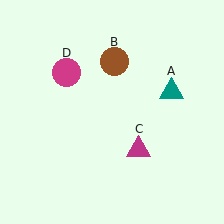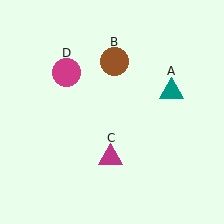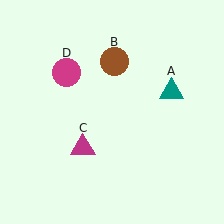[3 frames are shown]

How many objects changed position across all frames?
1 object changed position: magenta triangle (object C).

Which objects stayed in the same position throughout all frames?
Teal triangle (object A) and brown circle (object B) and magenta circle (object D) remained stationary.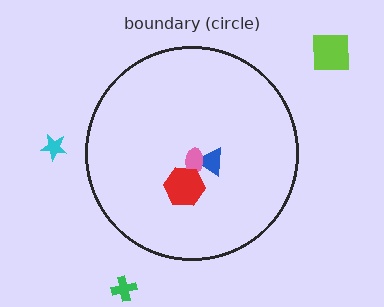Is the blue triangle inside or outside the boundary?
Inside.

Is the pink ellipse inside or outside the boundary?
Inside.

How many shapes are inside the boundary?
3 inside, 3 outside.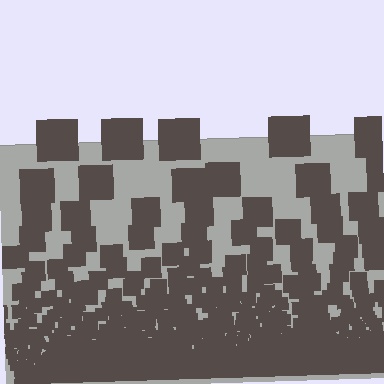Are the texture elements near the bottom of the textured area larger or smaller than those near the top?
Smaller. The gradient is inverted — elements near the bottom are smaller and denser.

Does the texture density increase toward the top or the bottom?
Density increases toward the bottom.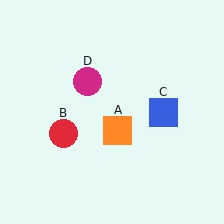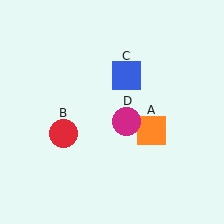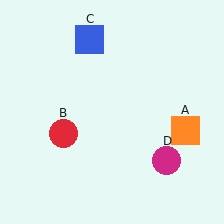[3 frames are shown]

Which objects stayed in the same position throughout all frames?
Red circle (object B) remained stationary.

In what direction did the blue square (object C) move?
The blue square (object C) moved up and to the left.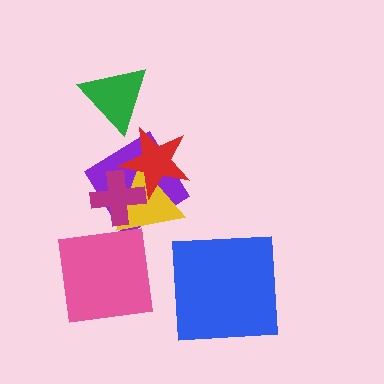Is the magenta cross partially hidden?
Yes, it is partially covered by another shape.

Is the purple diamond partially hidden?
Yes, it is partially covered by another shape.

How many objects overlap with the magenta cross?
3 objects overlap with the magenta cross.